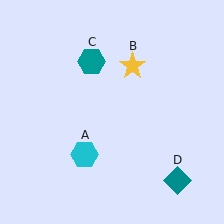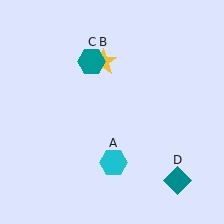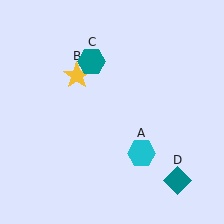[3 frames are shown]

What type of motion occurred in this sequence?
The cyan hexagon (object A), yellow star (object B) rotated counterclockwise around the center of the scene.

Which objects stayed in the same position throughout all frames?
Teal hexagon (object C) and teal diamond (object D) remained stationary.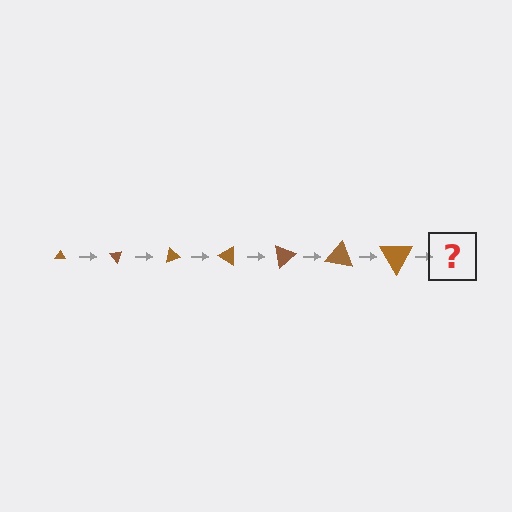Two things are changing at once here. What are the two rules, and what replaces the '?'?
The two rules are that the triangle grows larger each step and it rotates 50 degrees each step. The '?' should be a triangle, larger than the previous one and rotated 350 degrees from the start.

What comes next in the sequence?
The next element should be a triangle, larger than the previous one and rotated 350 degrees from the start.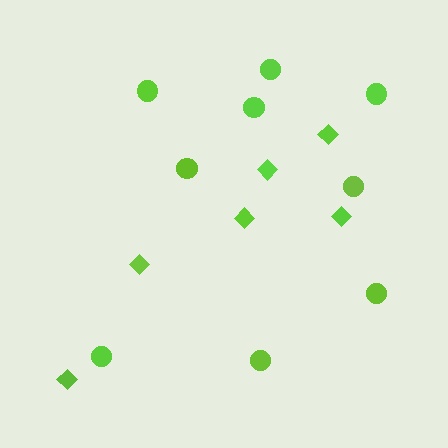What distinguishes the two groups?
There are 2 groups: one group of circles (9) and one group of diamonds (6).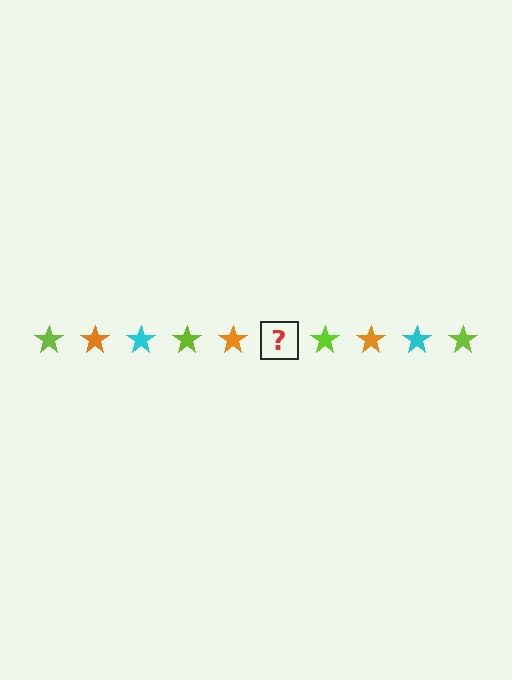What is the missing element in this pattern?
The missing element is a cyan star.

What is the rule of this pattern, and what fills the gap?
The rule is that the pattern cycles through lime, orange, cyan stars. The gap should be filled with a cyan star.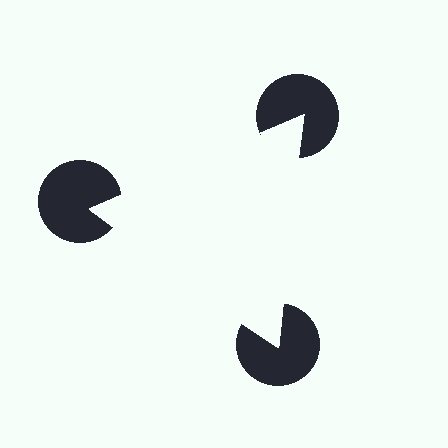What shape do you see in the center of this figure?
An illusory triangle — its edges are inferred from the aligned wedge cuts in the pac-man discs, not physically drawn.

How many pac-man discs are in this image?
There are 3 — one at each vertex of the illusory triangle.